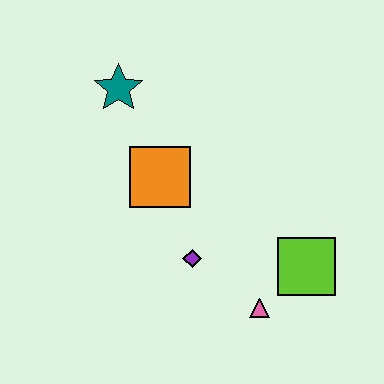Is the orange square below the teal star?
Yes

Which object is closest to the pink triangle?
The lime square is closest to the pink triangle.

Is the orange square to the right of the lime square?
No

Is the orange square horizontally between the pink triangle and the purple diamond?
No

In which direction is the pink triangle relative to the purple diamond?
The pink triangle is to the right of the purple diamond.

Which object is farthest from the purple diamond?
The teal star is farthest from the purple diamond.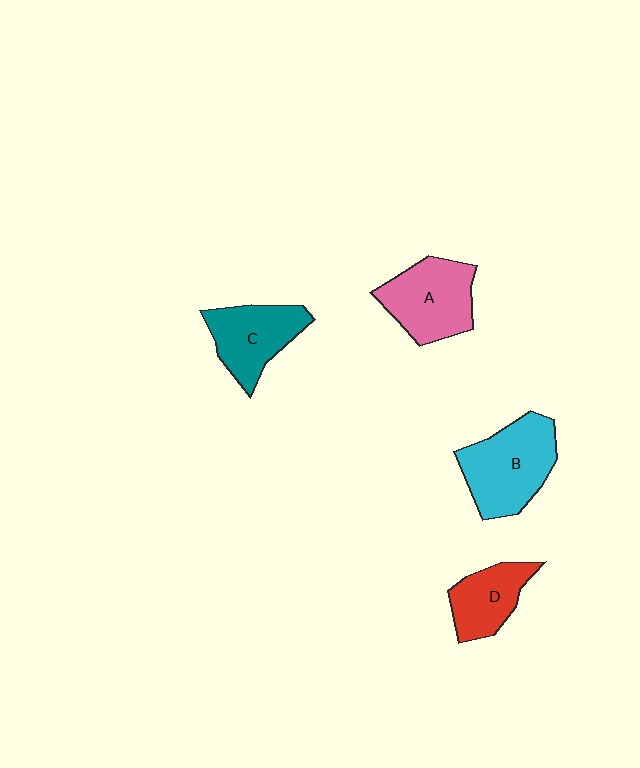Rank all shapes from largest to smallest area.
From largest to smallest: B (cyan), A (pink), C (teal), D (red).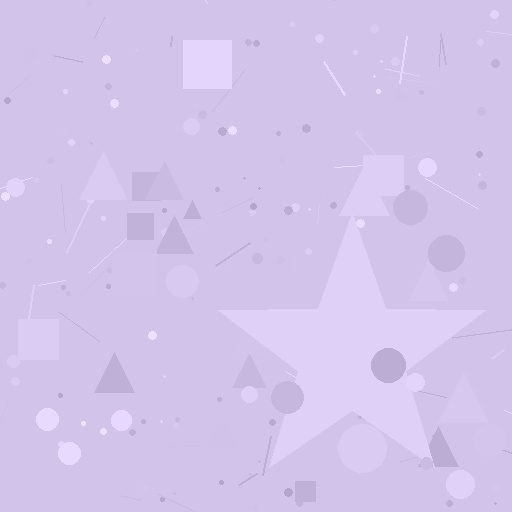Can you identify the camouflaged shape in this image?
The camouflaged shape is a star.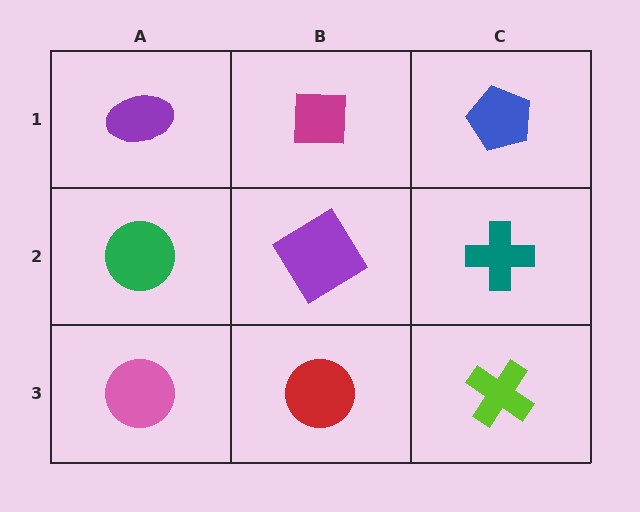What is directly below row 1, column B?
A purple diamond.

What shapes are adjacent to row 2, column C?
A blue pentagon (row 1, column C), a lime cross (row 3, column C), a purple diamond (row 2, column B).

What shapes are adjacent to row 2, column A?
A purple ellipse (row 1, column A), a pink circle (row 3, column A), a purple diamond (row 2, column B).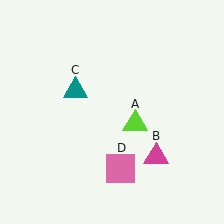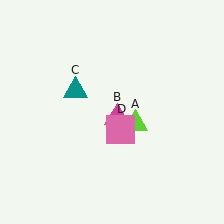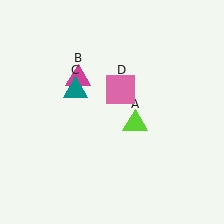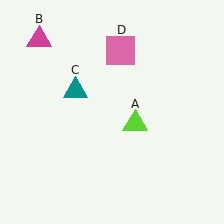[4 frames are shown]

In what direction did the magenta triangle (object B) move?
The magenta triangle (object B) moved up and to the left.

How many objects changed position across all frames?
2 objects changed position: magenta triangle (object B), pink square (object D).